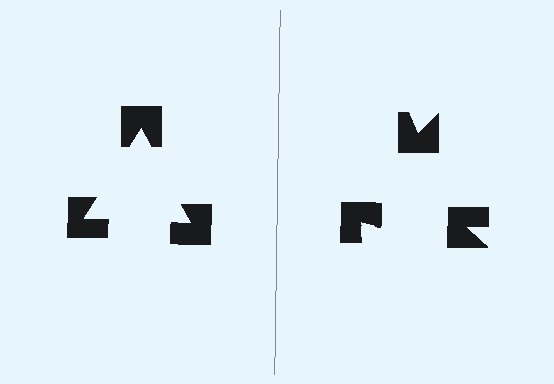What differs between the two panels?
The notched squares are positioned identically on both sides; only the wedge orientations differ. On the left they align to a triangle; on the right they are misaligned.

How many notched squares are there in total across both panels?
6 — 3 on each side.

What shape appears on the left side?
An illusory triangle.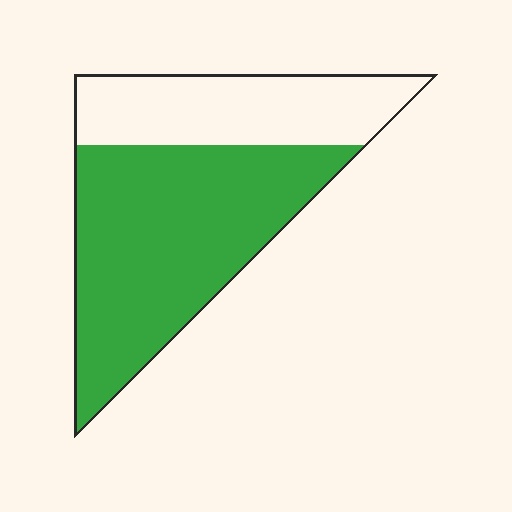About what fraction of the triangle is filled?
About two thirds (2/3).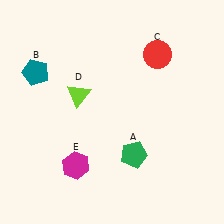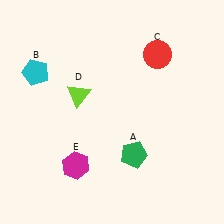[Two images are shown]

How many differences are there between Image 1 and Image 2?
There is 1 difference between the two images.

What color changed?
The pentagon (B) changed from teal in Image 1 to cyan in Image 2.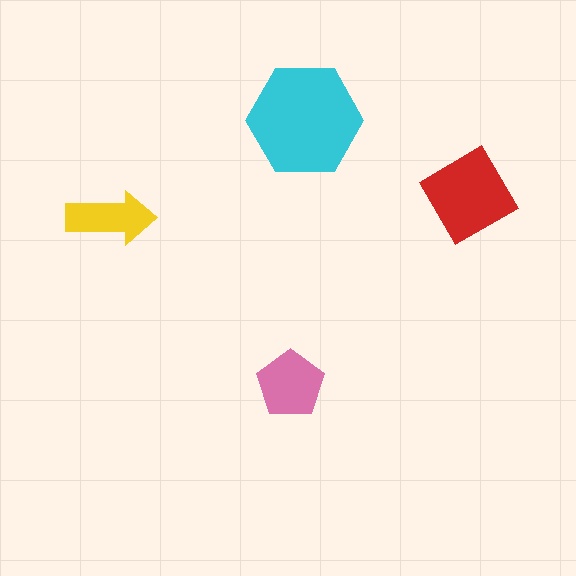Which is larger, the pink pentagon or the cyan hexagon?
The cyan hexagon.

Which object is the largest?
The cyan hexagon.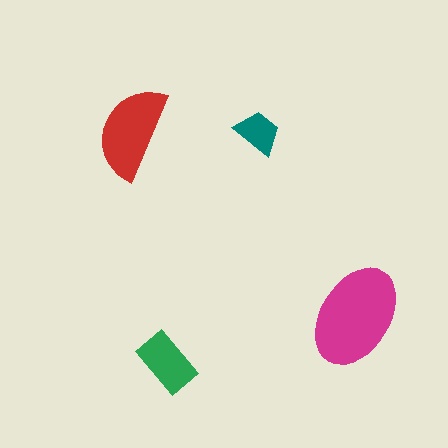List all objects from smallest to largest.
The teal trapezoid, the green rectangle, the red semicircle, the magenta ellipse.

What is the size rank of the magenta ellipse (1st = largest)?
1st.